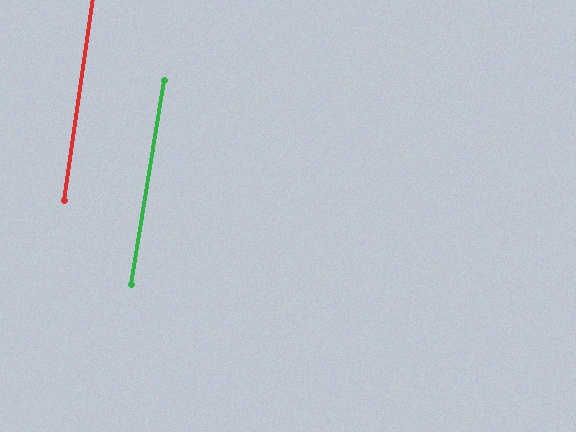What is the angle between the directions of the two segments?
Approximately 1 degree.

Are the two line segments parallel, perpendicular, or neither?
Parallel — their directions differ by only 1.1°.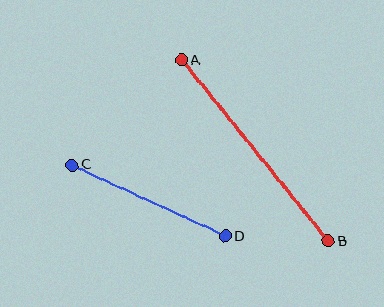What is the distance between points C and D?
The distance is approximately 169 pixels.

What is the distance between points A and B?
The distance is approximately 232 pixels.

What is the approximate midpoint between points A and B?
The midpoint is at approximately (255, 151) pixels.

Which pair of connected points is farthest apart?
Points A and B are farthest apart.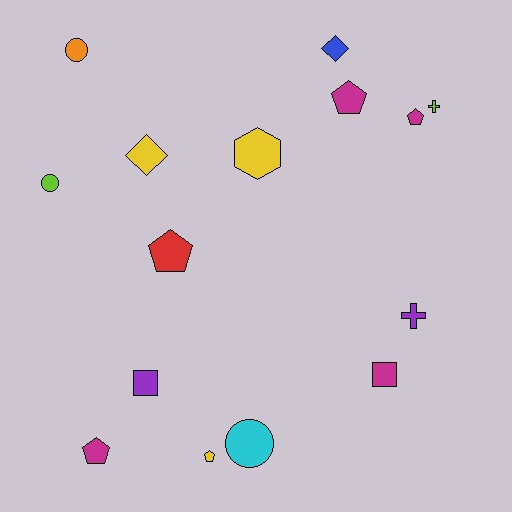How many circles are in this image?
There are 3 circles.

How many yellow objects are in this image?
There are 3 yellow objects.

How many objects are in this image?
There are 15 objects.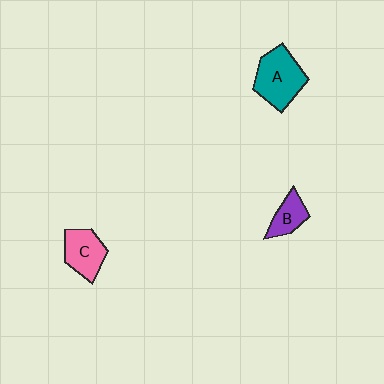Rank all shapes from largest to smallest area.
From largest to smallest: A (teal), C (pink), B (purple).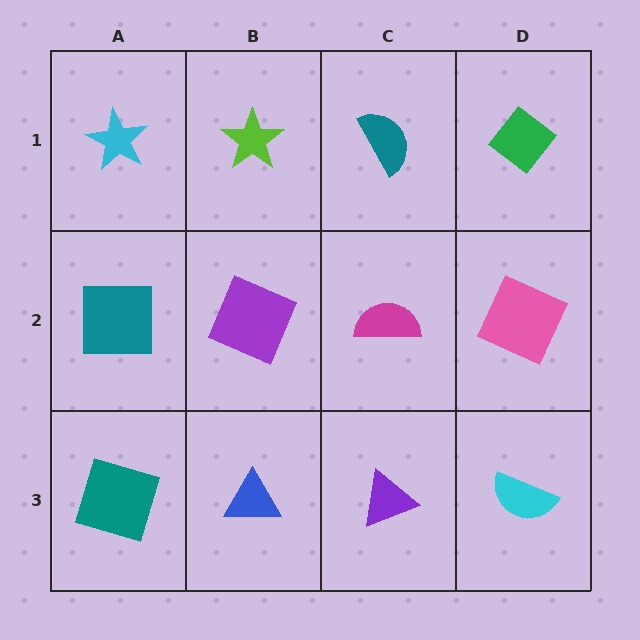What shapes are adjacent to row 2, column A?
A cyan star (row 1, column A), a teal square (row 3, column A), a purple square (row 2, column B).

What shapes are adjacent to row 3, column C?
A magenta semicircle (row 2, column C), a blue triangle (row 3, column B), a cyan semicircle (row 3, column D).